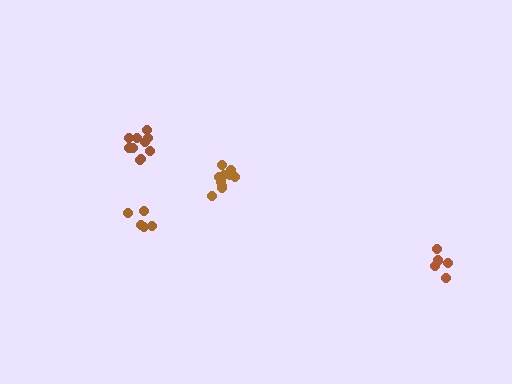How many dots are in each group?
Group 1: 5 dots, Group 2: 5 dots, Group 3: 10 dots, Group 4: 11 dots (31 total).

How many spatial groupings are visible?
There are 4 spatial groupings.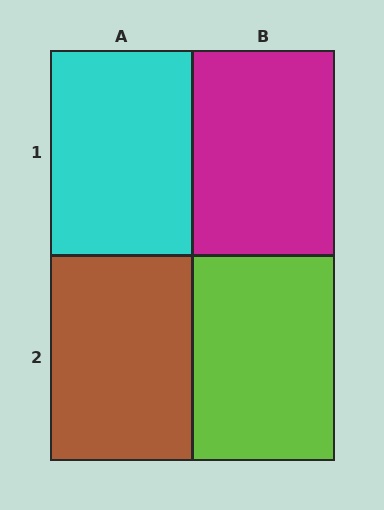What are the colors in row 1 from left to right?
Cyan, magenta.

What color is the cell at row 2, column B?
Lime.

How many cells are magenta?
1 cell is magenta.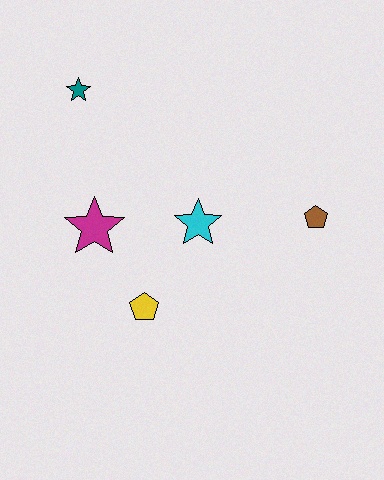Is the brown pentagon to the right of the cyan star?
Yes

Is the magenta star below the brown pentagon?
Yes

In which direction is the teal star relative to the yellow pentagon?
The teal star is above the yellow pentagon.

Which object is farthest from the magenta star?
The brown pentagon is farthest from the magenta star.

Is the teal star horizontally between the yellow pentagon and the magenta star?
No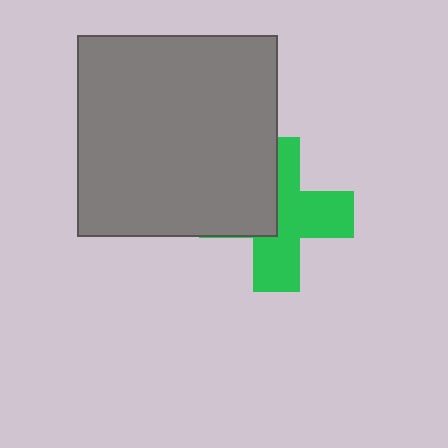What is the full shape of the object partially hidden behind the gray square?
The partially hidden object is a green cross.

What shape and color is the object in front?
The object in front is a gray square.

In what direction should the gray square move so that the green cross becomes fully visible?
The gray square should move left. That is the shortest direction to clear the overlap and leave the green cross fully visible.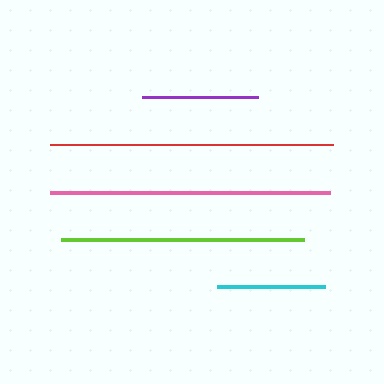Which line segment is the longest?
The red line is the longest at approximately 284 pixels.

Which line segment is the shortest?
The cyan line is the shortest at approximately 108 pixels.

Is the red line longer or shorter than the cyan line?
The red line is longer than the cyan line.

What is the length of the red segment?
The red segment is approximately 284 pixels long.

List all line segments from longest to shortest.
From longest to shortest: red, pink, lime, purple, cyan.